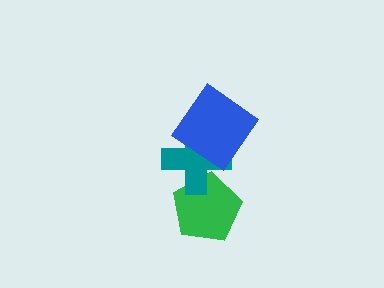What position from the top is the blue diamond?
The blue diamond is 1st from the top.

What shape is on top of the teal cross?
The blue diamond is on top of the teal cross.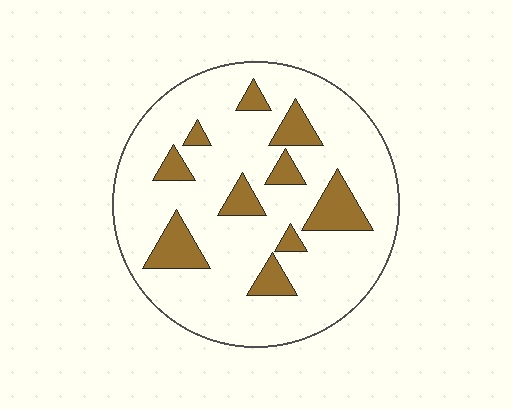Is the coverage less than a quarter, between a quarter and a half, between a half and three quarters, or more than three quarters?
Less than a quarter.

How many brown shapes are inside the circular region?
10.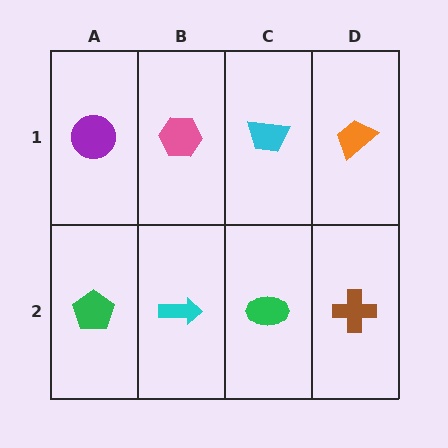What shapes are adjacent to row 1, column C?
A green ellipse (row 2, column C), a pink hexagon (row 1, column B), an orange trapezoid (row 1, column D).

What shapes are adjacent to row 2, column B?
A pink hexagon (row 1, column B), a green pentagon (row 2, column A), a green ellipse (row 2, column C).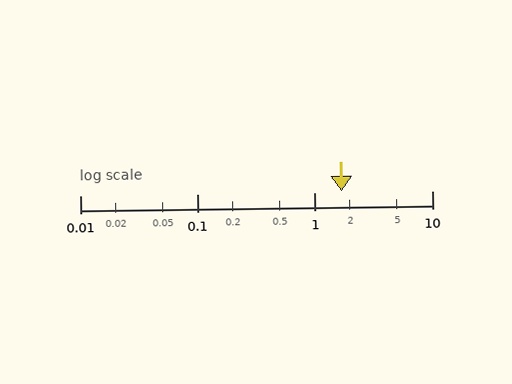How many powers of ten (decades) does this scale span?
The scale spans 3 decades, from 0.01 to 10.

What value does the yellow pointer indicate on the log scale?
The pointer indicates approximately 1.7.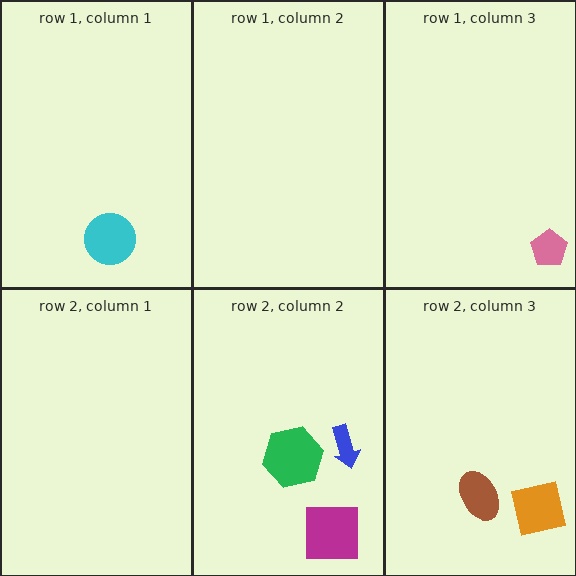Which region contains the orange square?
The row 2, column 3 region.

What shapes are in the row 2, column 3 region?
The orange square, the brown ellipse.